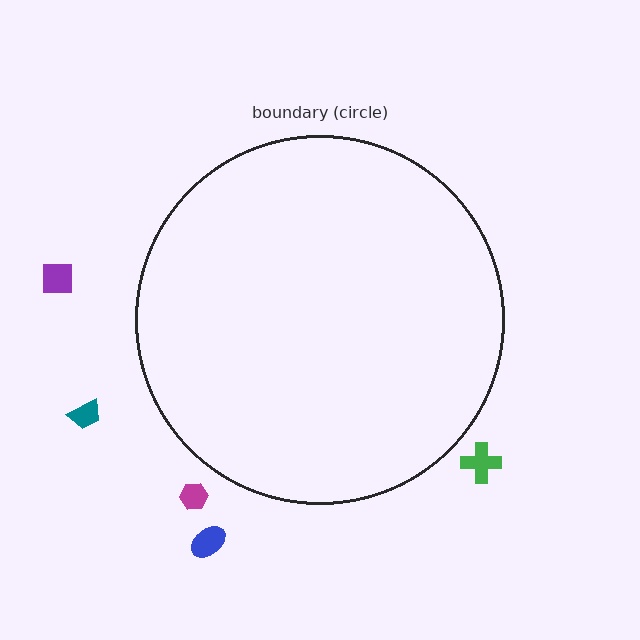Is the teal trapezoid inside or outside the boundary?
Outside.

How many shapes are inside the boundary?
0 inside, 5 outside.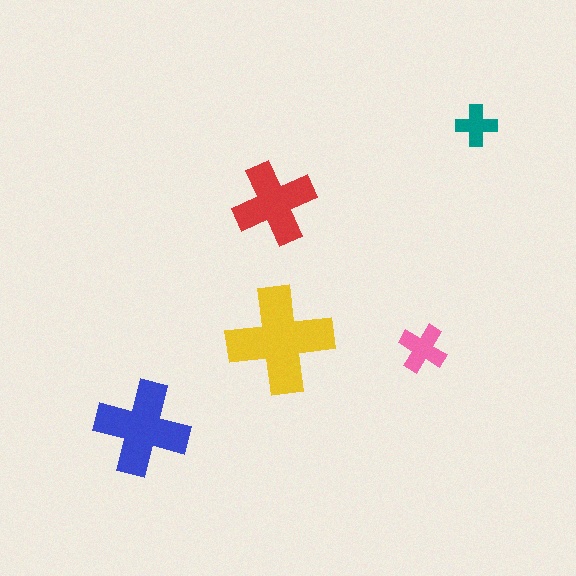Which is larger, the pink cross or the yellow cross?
The yellow one.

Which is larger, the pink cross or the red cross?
The red one.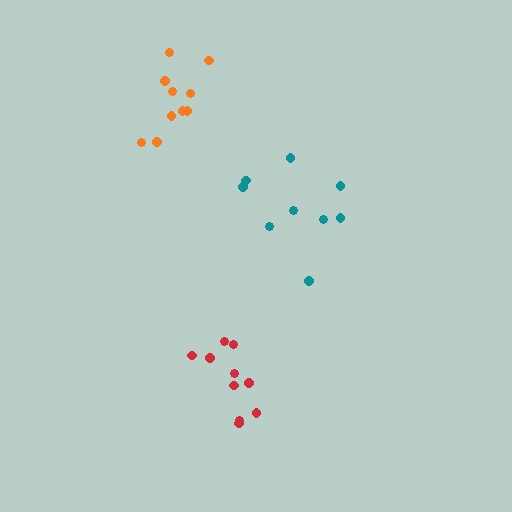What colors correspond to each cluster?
The clusters are colored: teal, orange, red.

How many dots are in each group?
Group 1: 9 dots, Group 2: 10 dots, Group 3: 10 dots (29 total).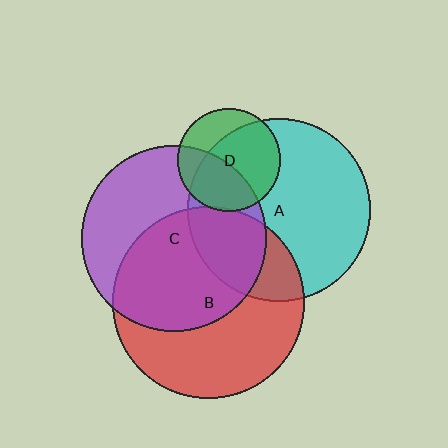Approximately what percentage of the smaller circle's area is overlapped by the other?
Approximately 5%.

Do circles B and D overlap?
Yes.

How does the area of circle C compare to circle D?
Approximately 3.2 times.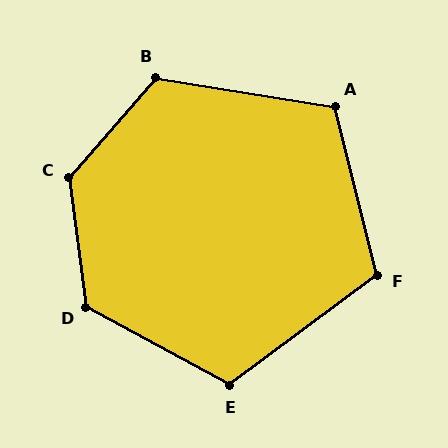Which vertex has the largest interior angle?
C, at approximately 132 degrees.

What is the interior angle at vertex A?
Approximately 113 degrees (obtuse).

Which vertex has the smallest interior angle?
F, at approximately 113 degrees.